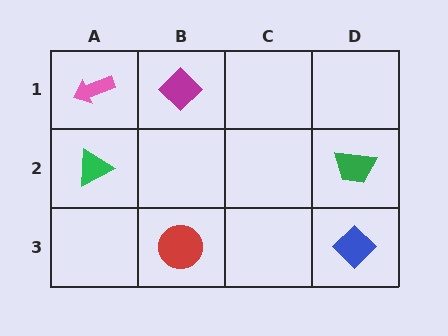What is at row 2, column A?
A green triangle.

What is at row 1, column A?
A pink arrow.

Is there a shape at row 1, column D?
No, that cell is empty.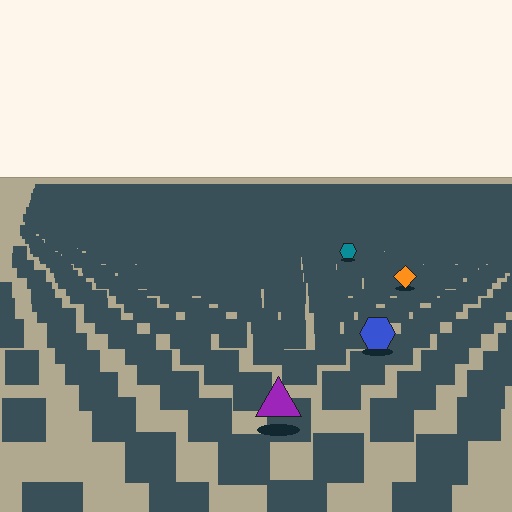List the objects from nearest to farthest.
From nearest to farthest: the purple triangle, the blue hexagon, the orange diamond, the teal hexagon.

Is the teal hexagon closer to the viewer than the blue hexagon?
No. The blue hexagon is closer — you can tell from the texture gradient: the ground texture is coarser near it.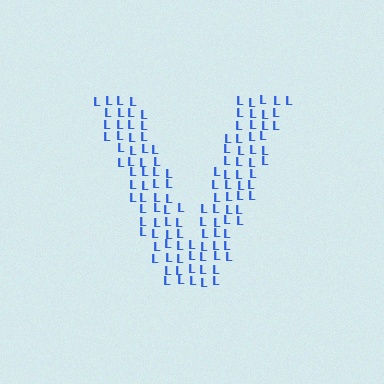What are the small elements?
The small elements are letter L's.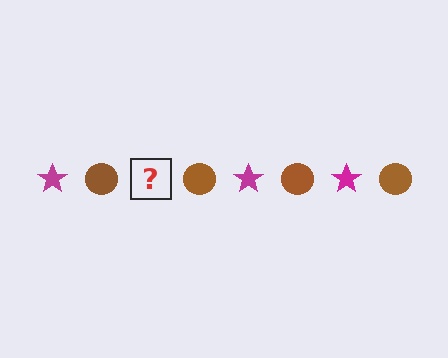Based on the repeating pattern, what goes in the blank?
The blank should be a magenta star.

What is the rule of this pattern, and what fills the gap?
The rule is that the pattern alternates between magenta star and brown circle. The gap should be filled with a magenta star.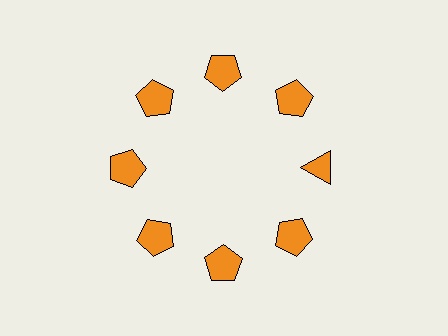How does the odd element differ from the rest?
It has a different shape: triangle instead of pentagon.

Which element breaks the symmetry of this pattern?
The orange triangle at roughly the 3 o'clock position breaks the symmetry. All other shapes are orange pentagons.